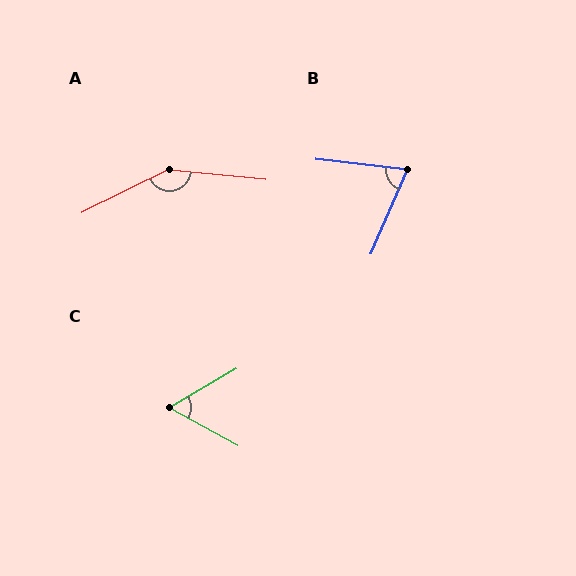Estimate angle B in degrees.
Approximately 73 degrees.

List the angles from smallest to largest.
C (59°), B (73°), A (148°).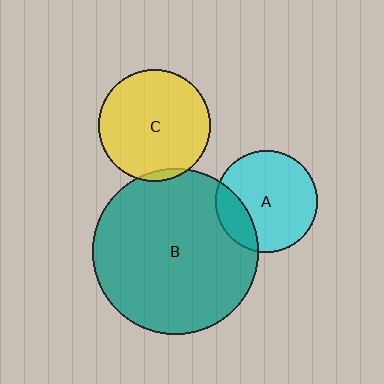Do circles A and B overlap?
Yes.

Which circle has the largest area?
Circle B (teal).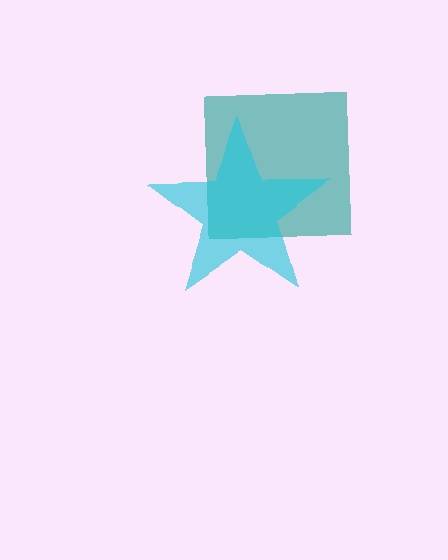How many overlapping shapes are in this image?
There are 2 overlapping shapes in the image.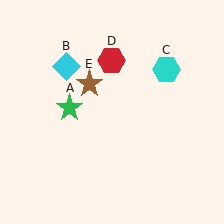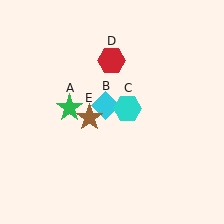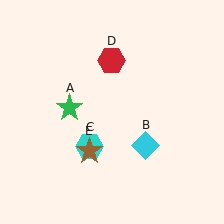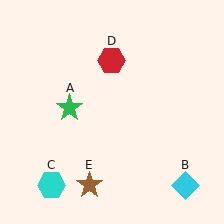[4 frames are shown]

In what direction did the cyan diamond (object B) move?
The cyan diamond (object B) moved down and to the right.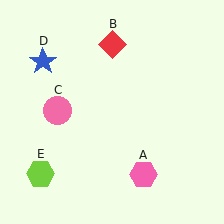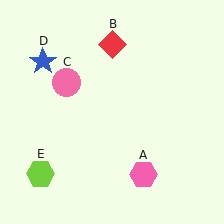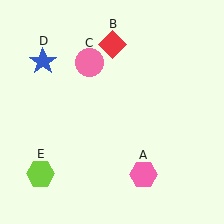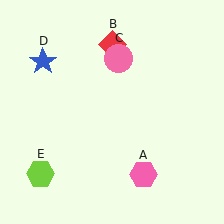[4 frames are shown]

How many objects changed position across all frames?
1 object changed position: pink circle (object C).